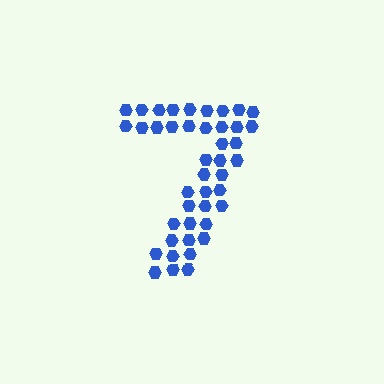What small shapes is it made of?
It is made of small hexagons.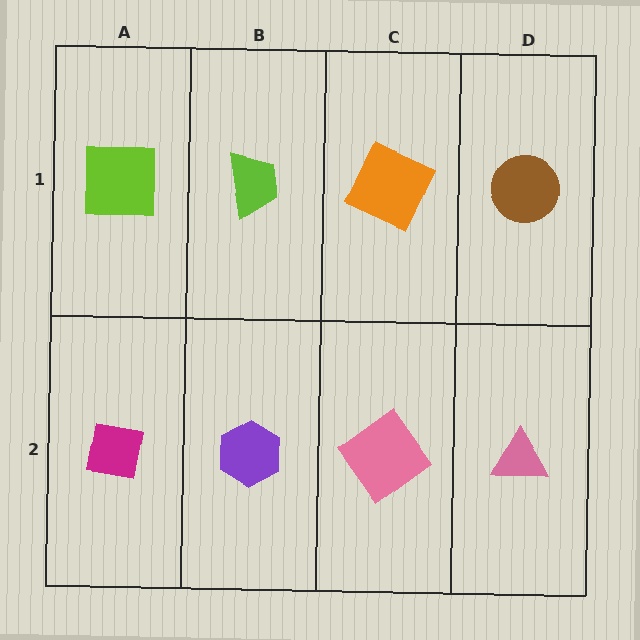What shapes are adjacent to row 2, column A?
A lime square (row 1, column A), a purple hexagon (row 2, column B).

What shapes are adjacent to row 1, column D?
A pink triangle (row 2, column D), an orange square (row 1, column C).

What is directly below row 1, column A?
A magenta square.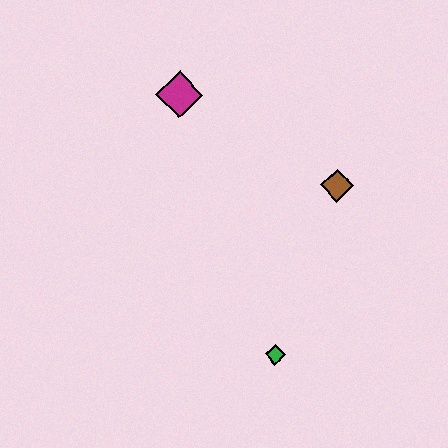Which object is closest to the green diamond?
The brown diamond is closest to the green diamond.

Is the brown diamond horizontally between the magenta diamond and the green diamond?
No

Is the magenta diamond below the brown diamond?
No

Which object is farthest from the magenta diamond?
The green diamond is farthest from the magenta diamond.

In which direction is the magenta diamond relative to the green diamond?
The magenta diamond is above the green diamond.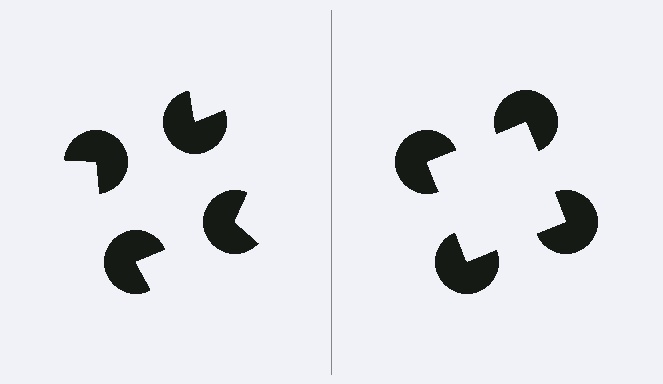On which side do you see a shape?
An illusory square appears on the right side. On the left side the wedge cuts are rotated, so no coherent shape forms.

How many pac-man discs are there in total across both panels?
8 — 4 on each side.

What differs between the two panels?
The pac-man discs are positioned identically on both sides; only the wedge orientations differ. On the right they align to a square; on the left they are misaligned.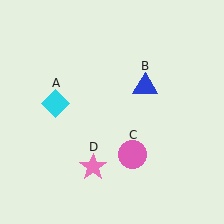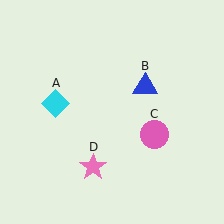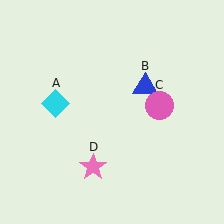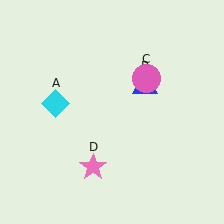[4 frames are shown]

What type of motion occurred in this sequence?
The pink circle (object C) rotated counterclockwise around the center of the scene.